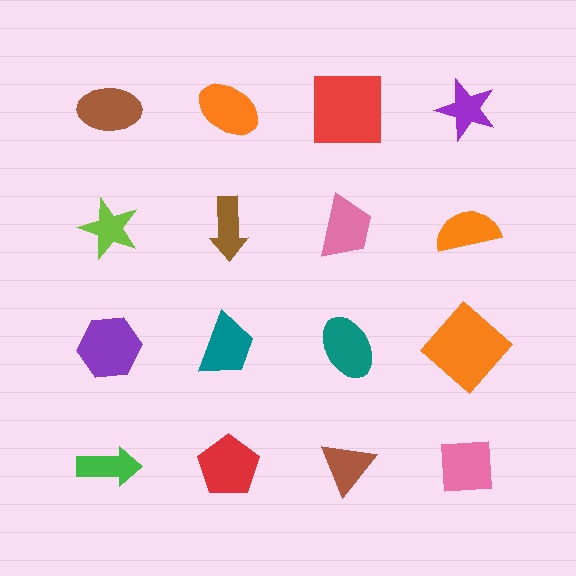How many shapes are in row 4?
4 shapes.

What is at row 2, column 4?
An orange semicircle.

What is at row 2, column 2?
A brown arrow.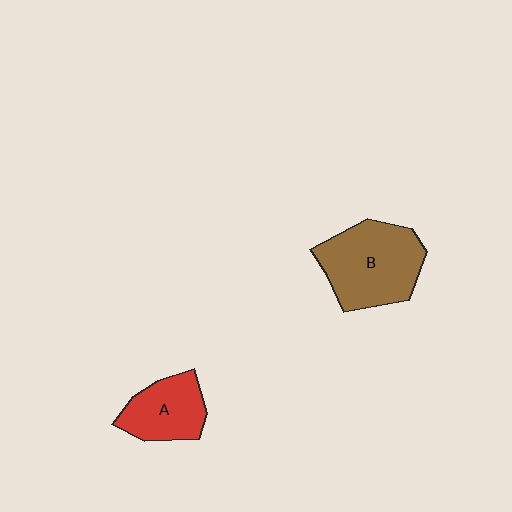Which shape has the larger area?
Shape B (brown).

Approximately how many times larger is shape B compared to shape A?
Approximately 1.6 times.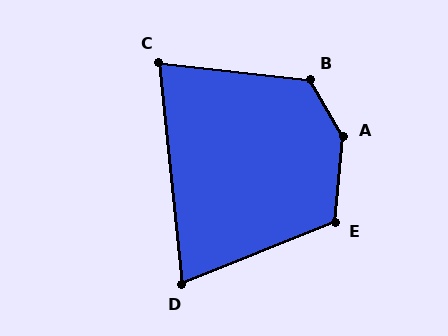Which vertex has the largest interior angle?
A, at approximately 144 degrees.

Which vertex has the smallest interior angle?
D, at approximately 74 degrees.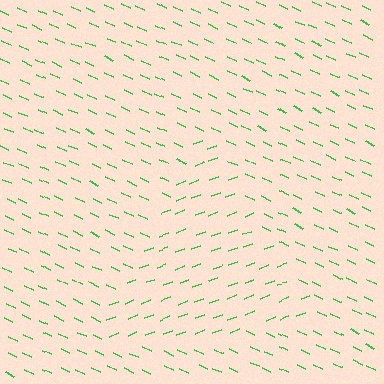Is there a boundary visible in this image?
Yes, there is a texture boundary formed by a change in line orientation.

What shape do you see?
I see a triangle.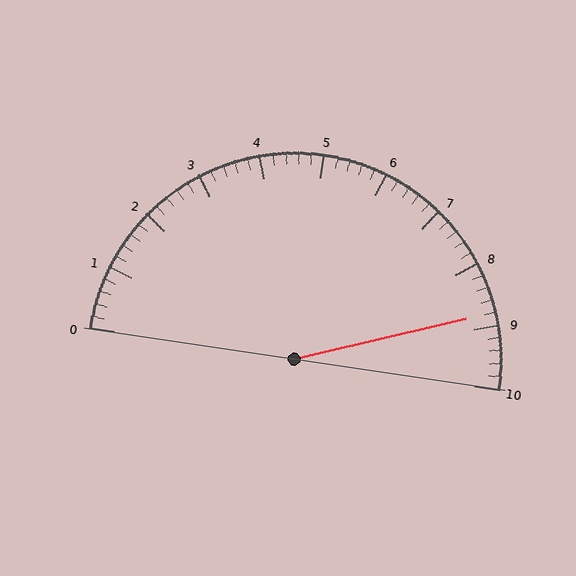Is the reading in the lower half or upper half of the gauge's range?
The reading is in the upper half of the range (0 to 10).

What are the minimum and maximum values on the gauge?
The gauge ranges from 0 to 10.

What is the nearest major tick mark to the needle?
The nearest major tick mark is 9.